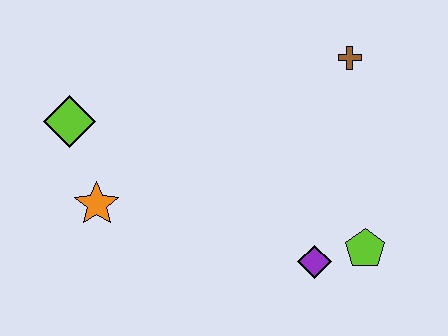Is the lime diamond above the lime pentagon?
Yes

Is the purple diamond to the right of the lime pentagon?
No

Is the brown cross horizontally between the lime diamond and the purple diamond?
No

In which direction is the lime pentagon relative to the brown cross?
The lime pentagon is below the brown cross.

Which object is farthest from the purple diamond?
The lime diamond is farthest from the purple diamond.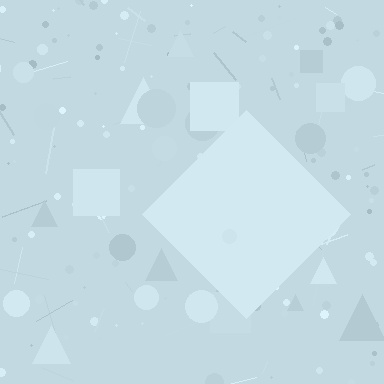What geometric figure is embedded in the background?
A diamond is embedded in the background.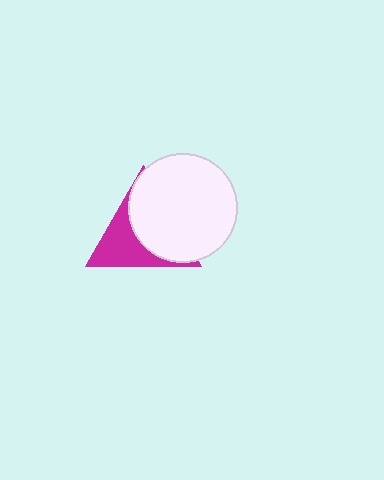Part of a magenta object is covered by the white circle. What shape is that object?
It is a triangle.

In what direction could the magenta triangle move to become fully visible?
The magenta triangle could move left. That would shift it out from behind the white circle entirely.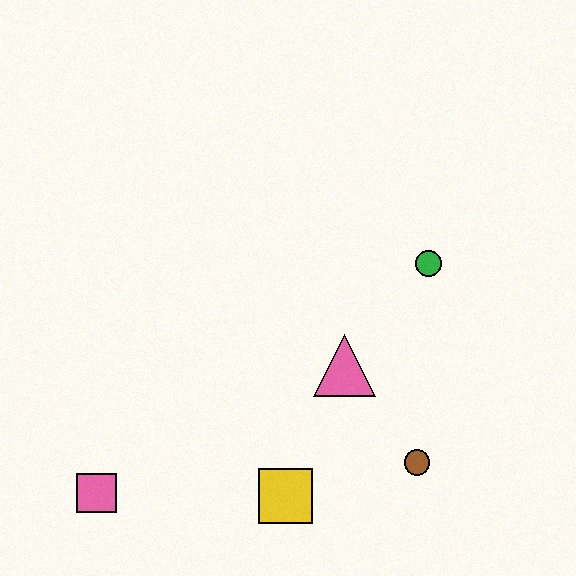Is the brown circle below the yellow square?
No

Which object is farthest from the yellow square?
The green circle is farthest from the yellow square.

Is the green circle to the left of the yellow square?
No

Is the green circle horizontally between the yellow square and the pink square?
No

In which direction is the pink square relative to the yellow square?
The pink square is to the left of the yellow square.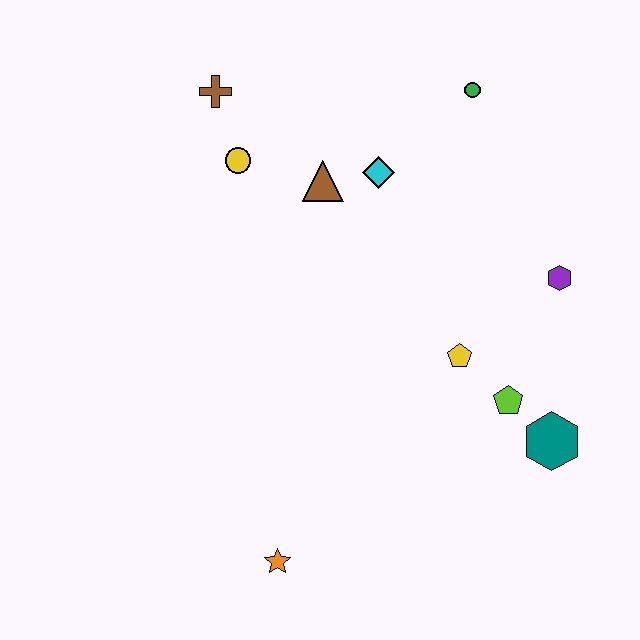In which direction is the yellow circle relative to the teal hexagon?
The yellow circle is to the left of the teal hexagon.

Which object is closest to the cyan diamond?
The brown triangle is closest to the cyan diamond.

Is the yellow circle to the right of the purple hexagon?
No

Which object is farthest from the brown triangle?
The orange star is farthest from the brown triangle.